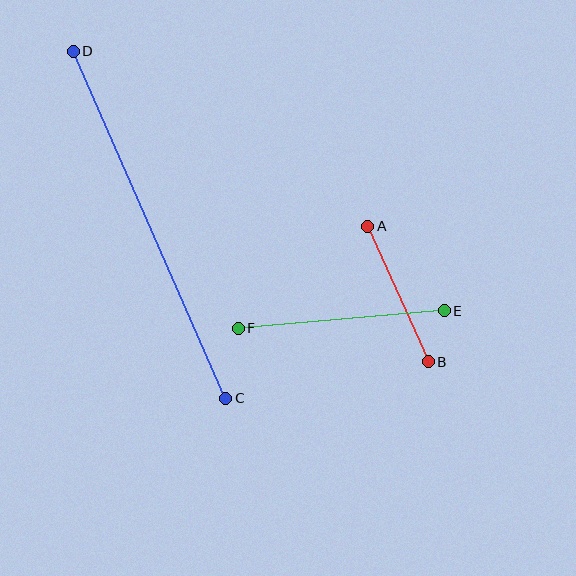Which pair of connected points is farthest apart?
Points C and D are farthest apart.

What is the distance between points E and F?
The distance is approximately 207 pixels.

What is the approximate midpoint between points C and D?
The midpoint is at approximately (149, 225) pixels.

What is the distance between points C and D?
The distance is approximately 379 pixels.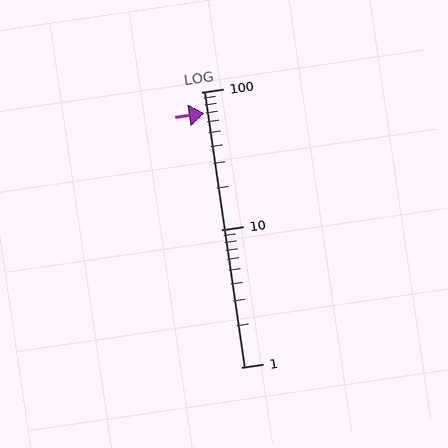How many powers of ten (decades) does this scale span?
The scale spans 2 decades, from 1 to 100.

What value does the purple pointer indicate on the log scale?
The pointer indicates approximately 70.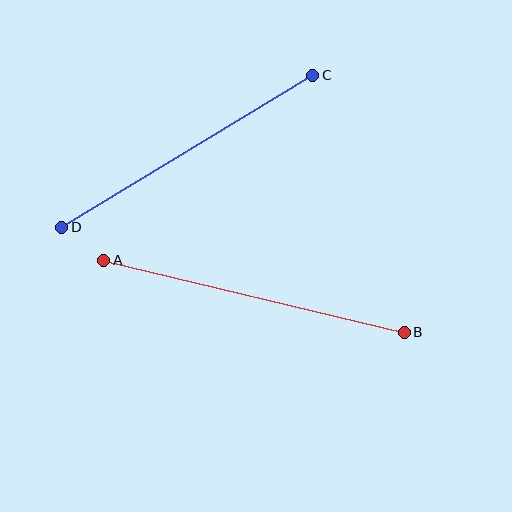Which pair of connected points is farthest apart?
Points A and B are farthest apart.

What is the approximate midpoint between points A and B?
The midpoint is at approximately (254, 296) pixels.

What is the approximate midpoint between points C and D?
The midpoint is at approximately (187, 151) pixels.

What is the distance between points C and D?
The distance is approximately 293 pixels.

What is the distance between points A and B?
The distance is approximately 309 pixels.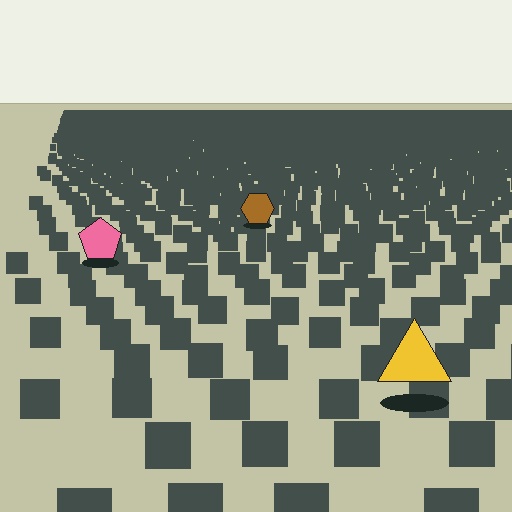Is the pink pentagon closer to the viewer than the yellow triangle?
No. The yellow triangle is closer — you can tell from the texture gradient: the ground texture is coarser near it.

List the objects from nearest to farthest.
From nearest to farthest: the yellow triangle, the pink pentagon, the brown hexagon.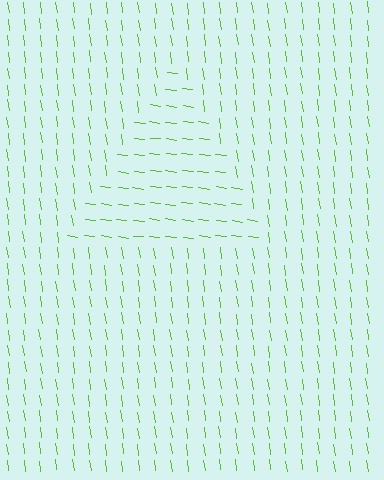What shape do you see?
I see a triangle.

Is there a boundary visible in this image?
Yes, there is a texture boundary formed by a change in line orientation.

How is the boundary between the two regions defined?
The boundary is defined purely by a change in line orientation (approximately 75 degrees difference). All lines are the same color and thickness.